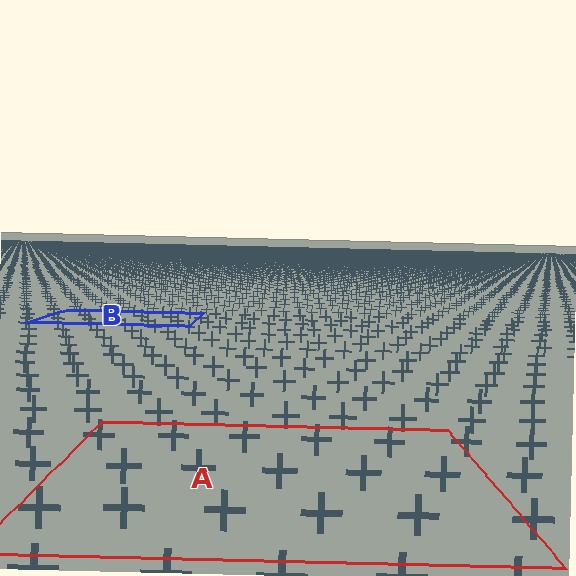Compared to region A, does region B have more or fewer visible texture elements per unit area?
Region B has more texture elements per unit area — they are packed more densely because it is farther away.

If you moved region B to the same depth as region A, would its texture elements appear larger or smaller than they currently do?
They would appear larger. At a closer depth, the same texture elements are projected at a bigger on-screen size.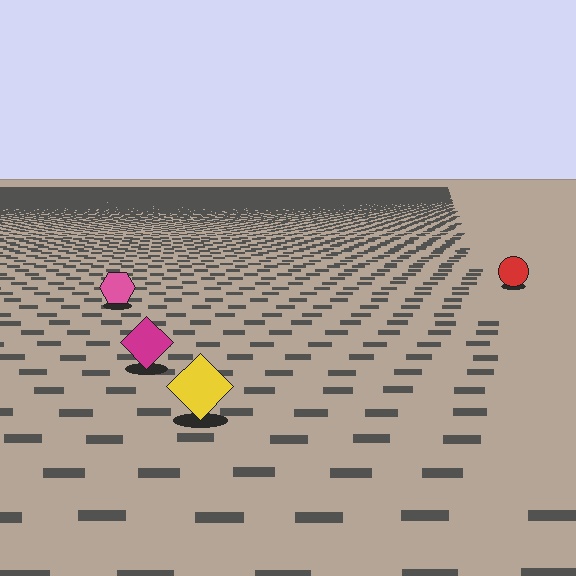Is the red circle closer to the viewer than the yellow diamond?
No. The yellow diamond is closer — you can tell from the texture gradient: the ground texture is coarser near it.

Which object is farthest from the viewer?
The red circle is farthest from the viewer. It appears smaller and the ground texture around it is denser.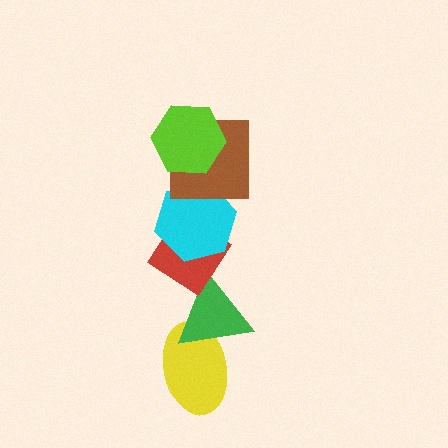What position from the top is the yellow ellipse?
The yellow ellipse is 6th from the top.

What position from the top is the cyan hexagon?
The cyan hexagon is 3rd from the top.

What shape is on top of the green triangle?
The red diamond is on top of the green triangle.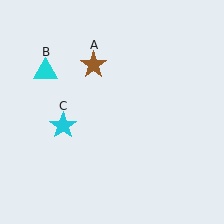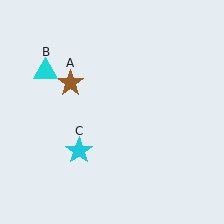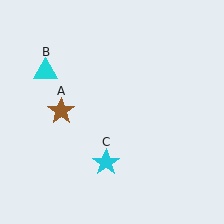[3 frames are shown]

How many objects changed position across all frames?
2 objects changed position: brown star (object A), cyan star (object C).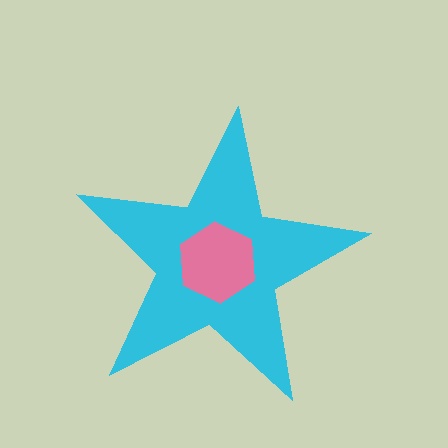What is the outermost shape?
The cyan star.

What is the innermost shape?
The pink hexagon.